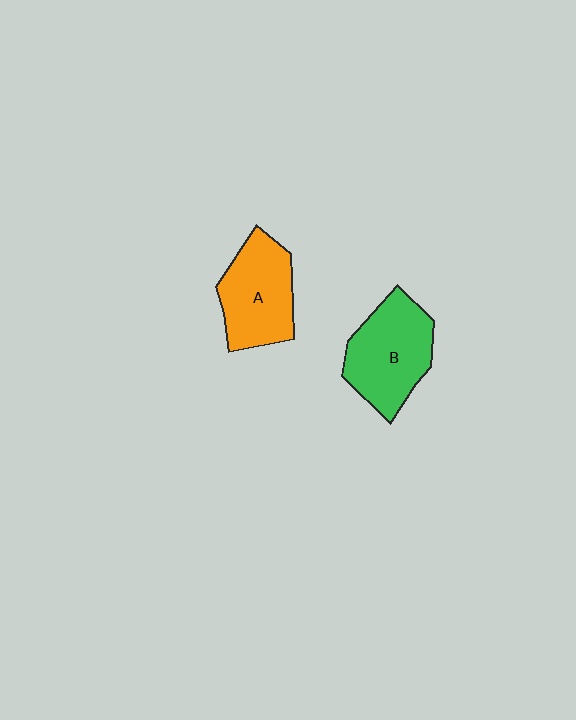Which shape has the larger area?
Shape B (green).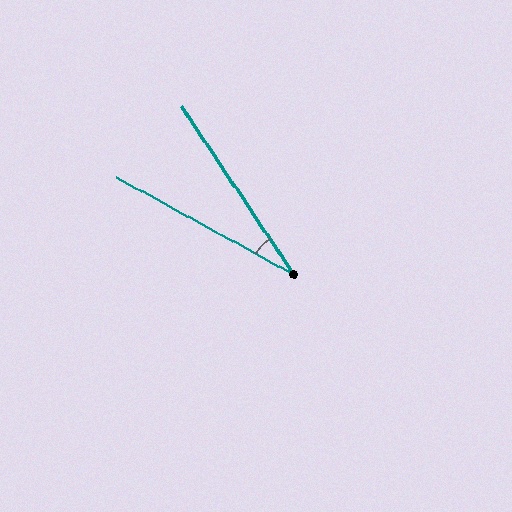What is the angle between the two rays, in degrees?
Approximately 27 degrees.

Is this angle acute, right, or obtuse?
It is acute.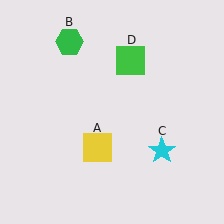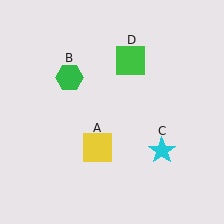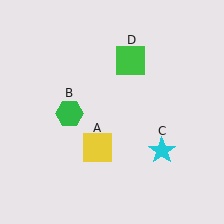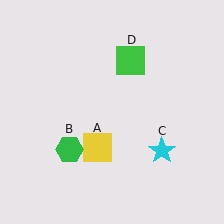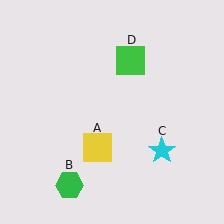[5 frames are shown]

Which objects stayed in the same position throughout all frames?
Yellow square (object A) and cyan star (object C) and green square (object D) remained stationary.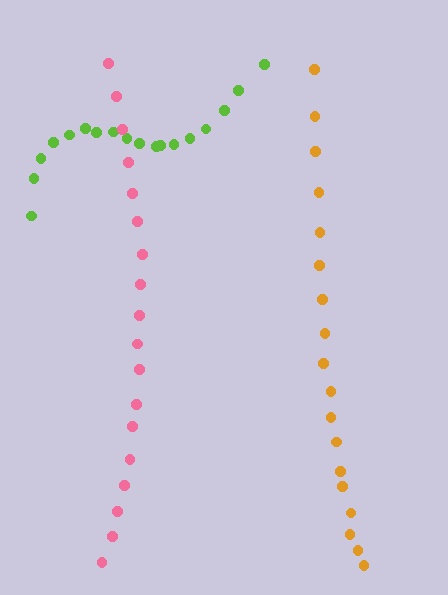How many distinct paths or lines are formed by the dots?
There are 3 distinct paths.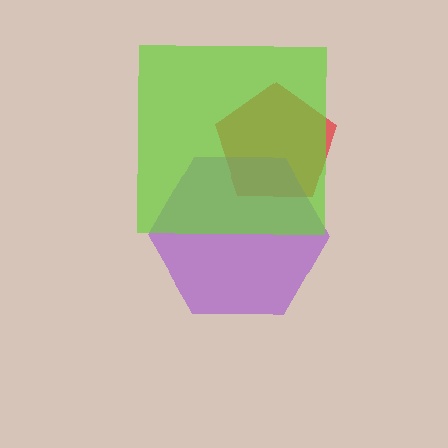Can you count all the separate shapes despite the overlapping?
Yes, there are 3 separate shapes.